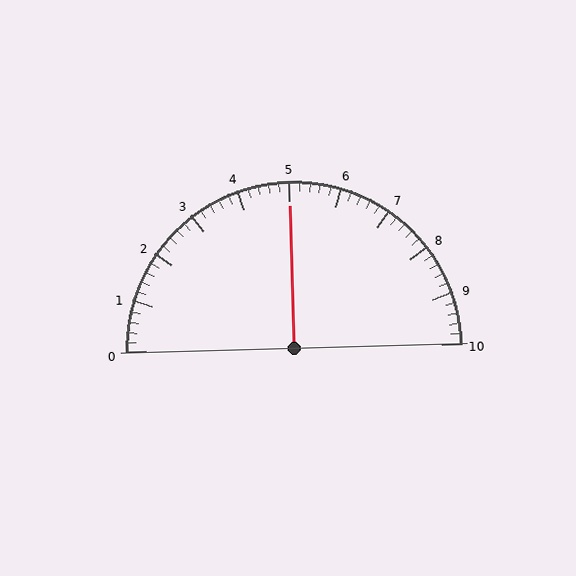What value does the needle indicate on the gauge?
The needle indicates approximately 5.0.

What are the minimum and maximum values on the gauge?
The gauge ranges from 0 to 10.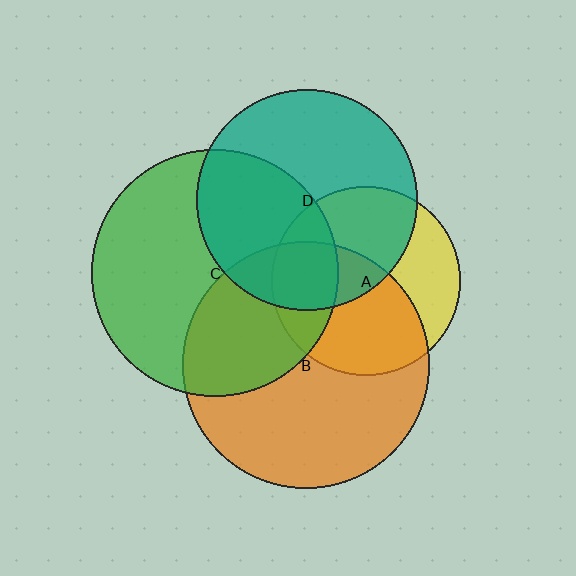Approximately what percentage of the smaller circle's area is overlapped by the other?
Approximately 45%.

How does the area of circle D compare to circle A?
Approximately 1.4 times.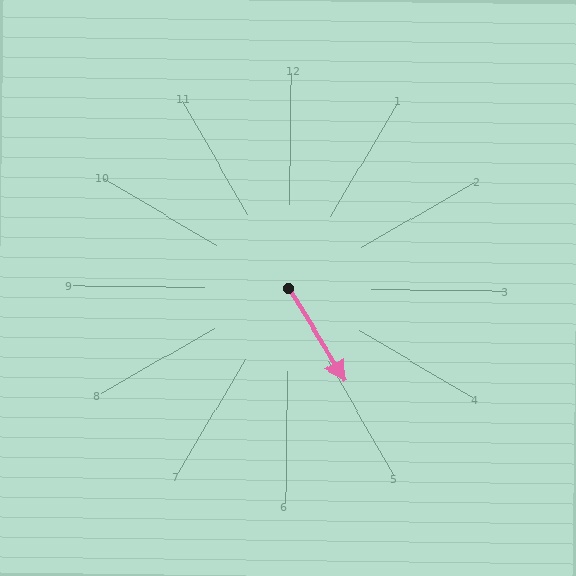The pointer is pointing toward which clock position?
Roughly 5 o'clock.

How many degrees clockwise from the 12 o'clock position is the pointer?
Approximately 148 degrees.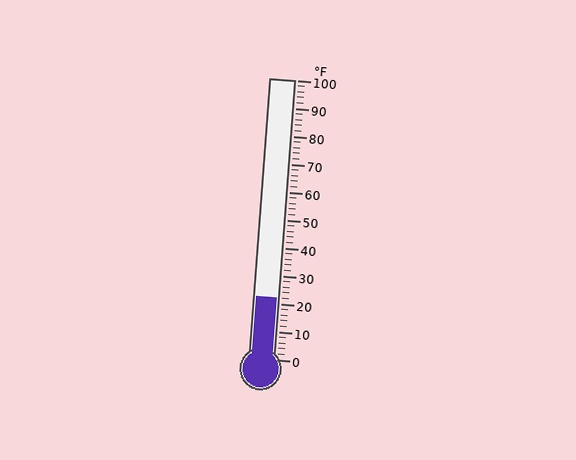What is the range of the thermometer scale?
The thermometer scale ranges from 0°F to 100°F.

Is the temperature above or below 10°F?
The temperature is above 10°F.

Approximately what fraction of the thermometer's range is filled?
The thermometer is filled to approximately 20% of its range.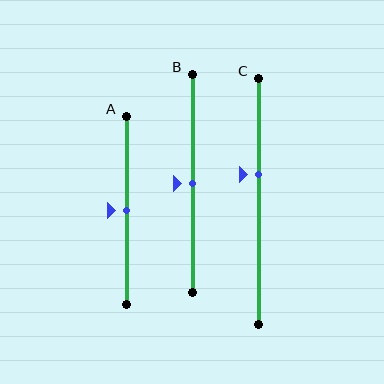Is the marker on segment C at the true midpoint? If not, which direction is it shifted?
No, the marker on segment C is shifted upward by about 11% of the segment length.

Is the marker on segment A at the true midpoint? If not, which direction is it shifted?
Yes, the marker on segment A is at the true midpoint.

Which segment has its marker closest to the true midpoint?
Segment A has its marker closest to the true midpoint.